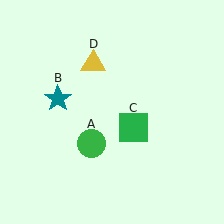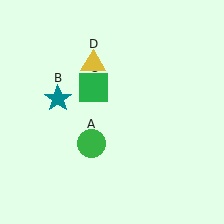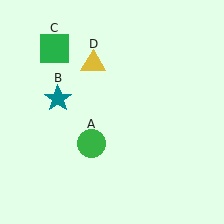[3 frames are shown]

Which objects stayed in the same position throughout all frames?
Green circle (object A) and teal star (object B) and yellow triangle (object D) remained stationary.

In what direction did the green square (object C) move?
The green square (object C) moved up and to the left.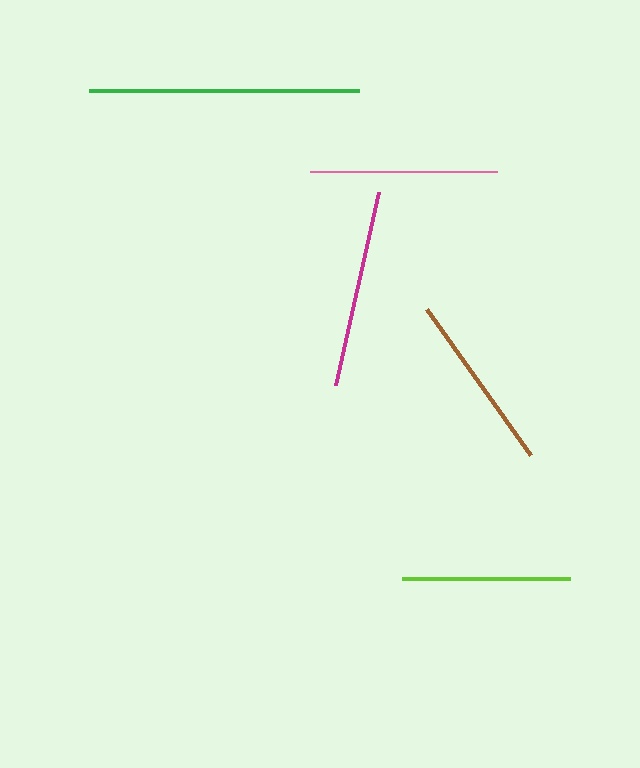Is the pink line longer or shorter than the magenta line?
The magenta line is longer than the pink line.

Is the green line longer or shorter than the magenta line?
The green line is longer than the magenta line.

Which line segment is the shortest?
The lime line is the shortest at approximately 168 pixels.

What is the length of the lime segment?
The lime segment is approximately 168 pixels long.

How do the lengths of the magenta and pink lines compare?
The magenta and pink lines are approximately the same length.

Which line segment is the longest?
The green line is the longest at approximately 270 pixels.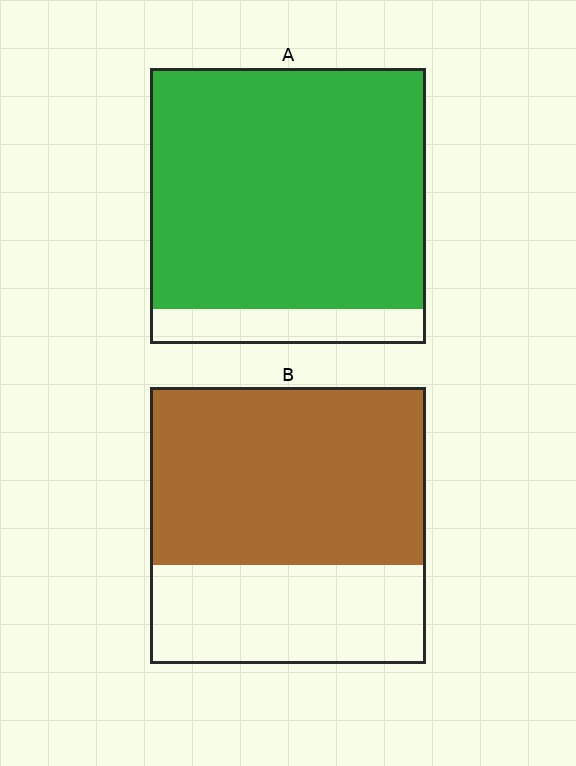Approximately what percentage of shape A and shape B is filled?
A is approximately 85% and B is approximately 65%.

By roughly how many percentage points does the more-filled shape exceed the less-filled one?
By roughly 25 percentage points (A over B).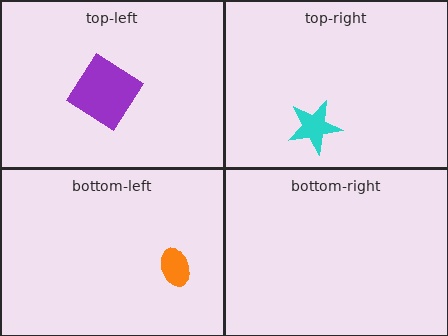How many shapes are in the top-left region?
1.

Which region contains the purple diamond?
The top-left region.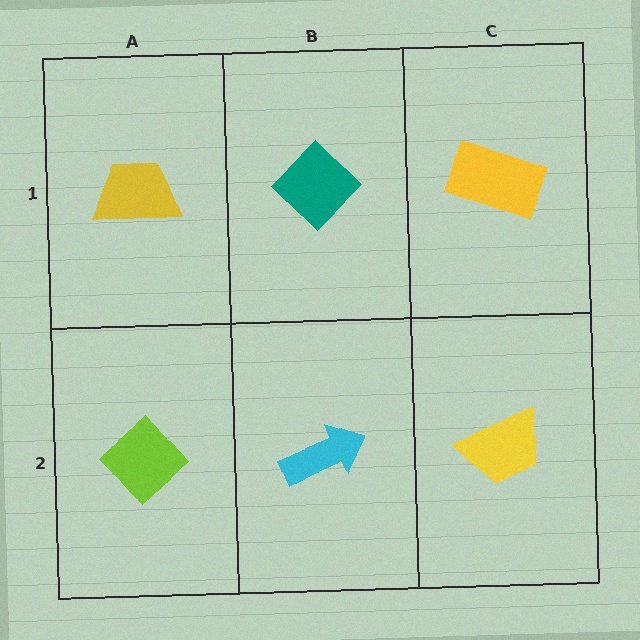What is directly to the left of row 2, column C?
A cyan arrow.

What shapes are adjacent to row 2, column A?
A yellow trapezoid (row 1, column A), a cyan arrow (row 2, column B).